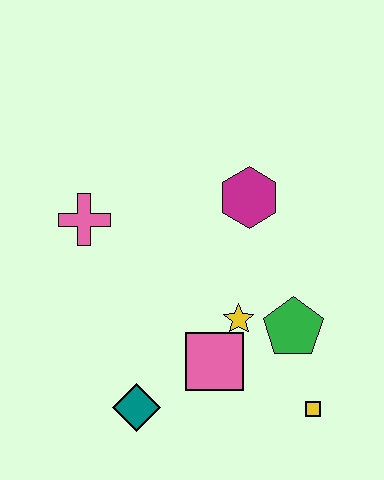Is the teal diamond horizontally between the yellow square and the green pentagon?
No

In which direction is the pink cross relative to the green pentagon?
The pink cross is to the left of the green pentagon.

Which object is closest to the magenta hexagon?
The yellow star is closest to the magenta hexagon.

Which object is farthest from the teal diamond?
The magenta hexagon is farthest from the teal diamond.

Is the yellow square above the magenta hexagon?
No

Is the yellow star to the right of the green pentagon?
No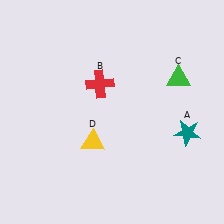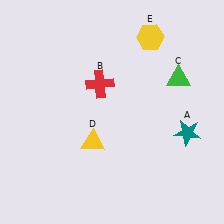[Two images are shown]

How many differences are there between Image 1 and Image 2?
There is 1 difference between the two images.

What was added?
A yellow hexagon (E) was added in Image 2.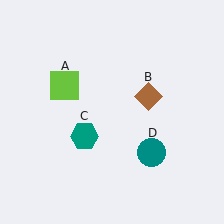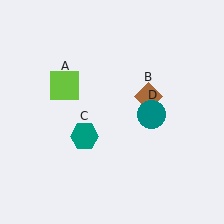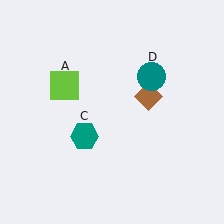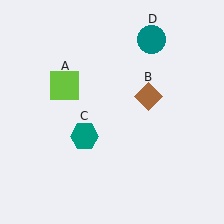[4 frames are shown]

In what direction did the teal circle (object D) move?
The teal circle (object D) moved up.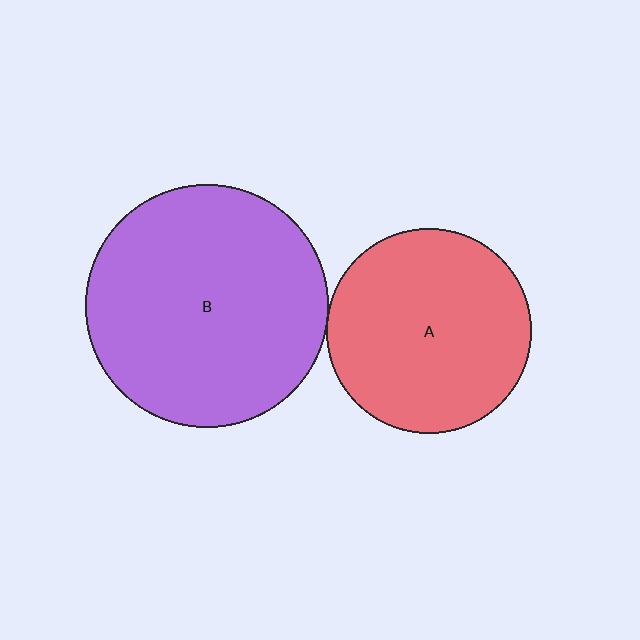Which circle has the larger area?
Circle B (purple).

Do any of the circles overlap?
No, none of the circles overlap.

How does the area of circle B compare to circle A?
Approximately 1.4 times.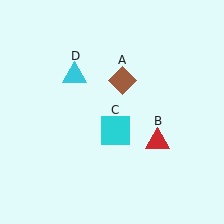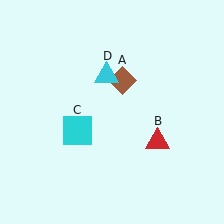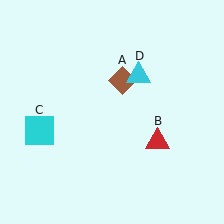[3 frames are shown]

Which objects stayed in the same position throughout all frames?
Brown diamond (object A) and red triangle (object B) remained stationary.